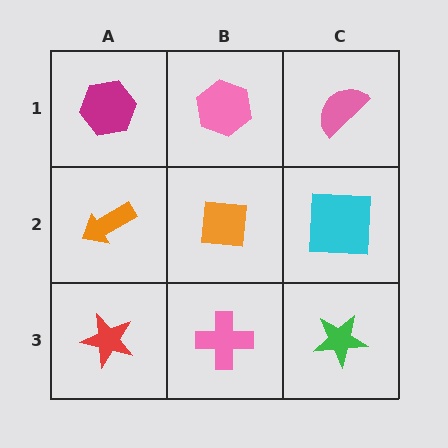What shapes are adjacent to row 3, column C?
A cyan square (row 2, column C), a pink cross (row 3, column B).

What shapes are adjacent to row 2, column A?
A magenta hexagon (row 1, column A), a red star (row 3, column A), an orange square (row 2, column B).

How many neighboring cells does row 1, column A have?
2.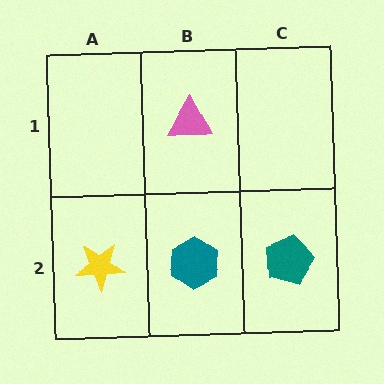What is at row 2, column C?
A teal pentagon.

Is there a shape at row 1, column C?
No, that cell is empty.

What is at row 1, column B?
A pink triangle.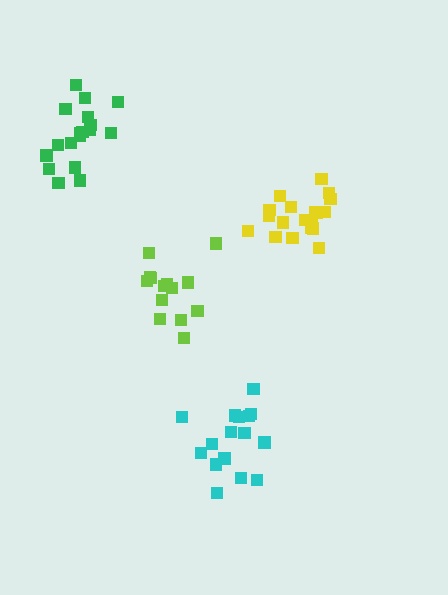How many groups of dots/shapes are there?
There are 4 groups.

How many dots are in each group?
Group 1: 16 dots, Group 2: 18 dots, Group 3: 14 dots, Group 4: 19 dots (67 total).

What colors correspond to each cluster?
The clusters are colored: cyan, green, lime, yellow.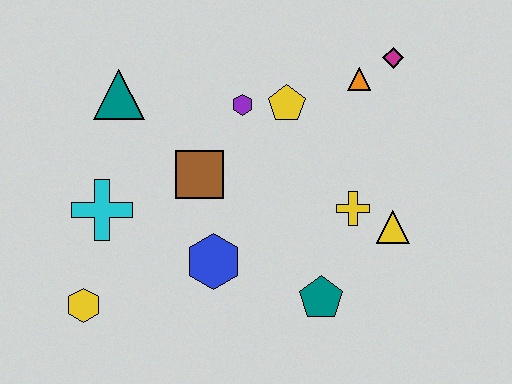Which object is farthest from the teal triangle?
The yellow triangle is farthest from the teal triangle.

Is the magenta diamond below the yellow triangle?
No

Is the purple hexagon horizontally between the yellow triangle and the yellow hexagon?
Yes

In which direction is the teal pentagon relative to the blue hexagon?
The teal pentagon is to the right of the blue hexagon.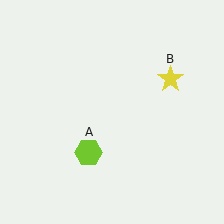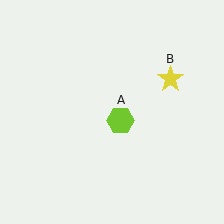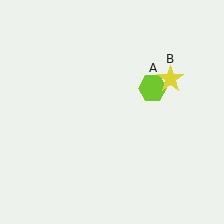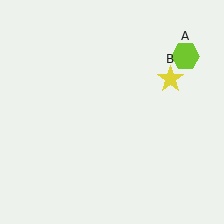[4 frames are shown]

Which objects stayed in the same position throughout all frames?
Yellow star (object B) remained stationary.